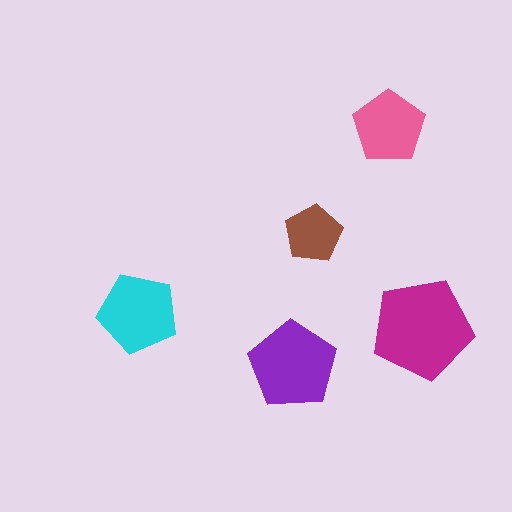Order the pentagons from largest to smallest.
the magenta one, the purple one, the cyan one, the pink one, the brown one.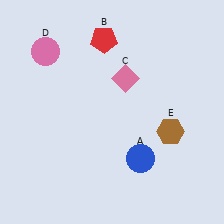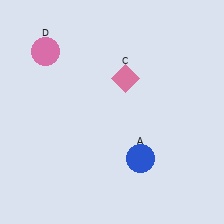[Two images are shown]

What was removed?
The red pentagon (B), the brown hexagon (E) were removed in Image 2.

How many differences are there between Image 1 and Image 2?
There are 2 differences between the two images.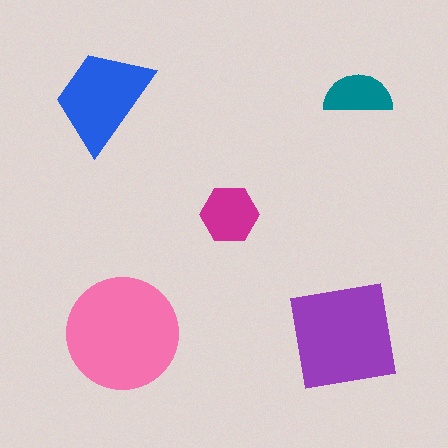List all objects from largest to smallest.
The pink circle, the purple square, the blue trapezoid, the magenta hexagon, the teal semicircle.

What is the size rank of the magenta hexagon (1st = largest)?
4th.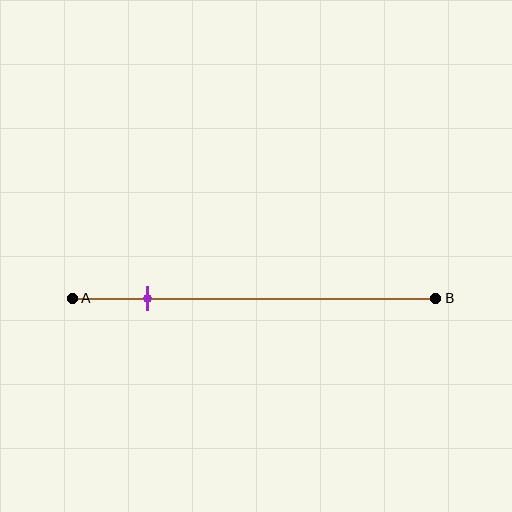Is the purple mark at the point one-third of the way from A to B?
No, the mark is at about 20% from A, not at the 33% one-third point.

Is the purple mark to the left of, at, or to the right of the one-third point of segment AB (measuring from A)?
The purple mark is to the left of the one-third point of segment AB.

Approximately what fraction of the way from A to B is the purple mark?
The purple mark is approximately 20% of the way from A to B.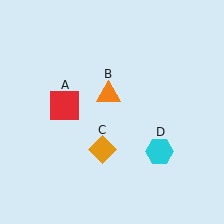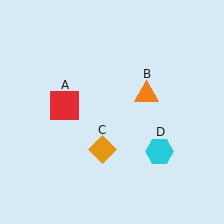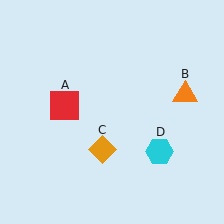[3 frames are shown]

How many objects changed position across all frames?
1 object changed position: orange triangle (object B).